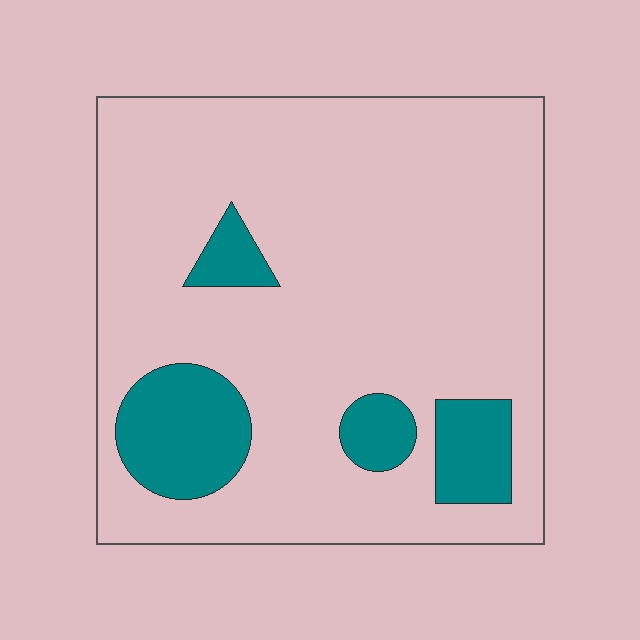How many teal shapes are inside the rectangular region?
4.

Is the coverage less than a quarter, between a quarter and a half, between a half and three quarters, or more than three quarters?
Less than a quarter.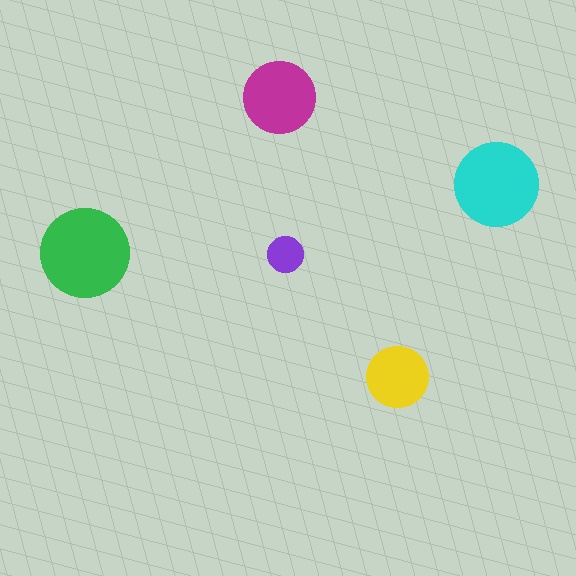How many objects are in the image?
There are 5 objects in the image.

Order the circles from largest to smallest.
the green one, the cyan one, the magenta one, the yellow one, the purple one.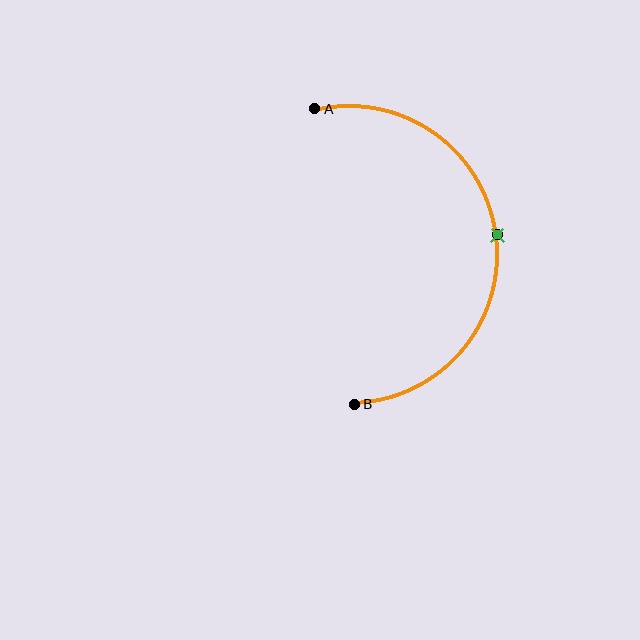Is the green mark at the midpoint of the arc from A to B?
Yes. The green mark lies on the arc at equal arc-length from both A and B — it is the arc midpoint.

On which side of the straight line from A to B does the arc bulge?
The arc bulges to the right of the straight line connecting A and B.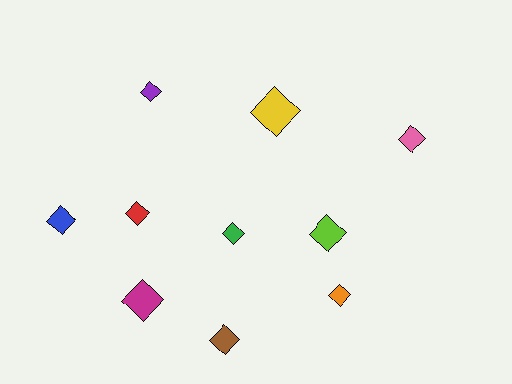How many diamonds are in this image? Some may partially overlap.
There are 10 diamonds.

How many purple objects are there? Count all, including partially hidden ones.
There is 1 purple object.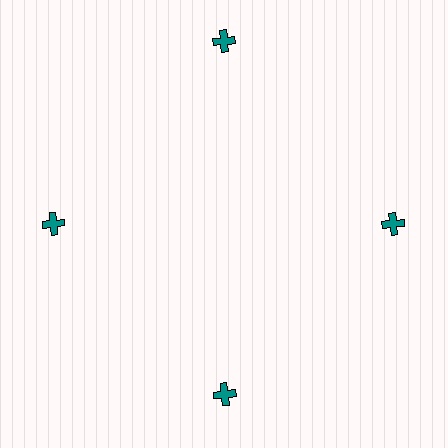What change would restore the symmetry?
The symmetry would be restored by moving it inward, back onto the ring so that all 4 crosses sit at equal angles and equal distance from the center.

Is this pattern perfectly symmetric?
No. The 4 teal crosses are arranged in a ring, but one element near the 12 o'clock position is pushed outward from the center, breaking the 4-fold rotational symmetry.